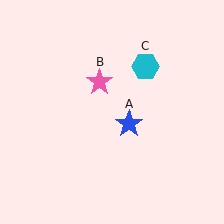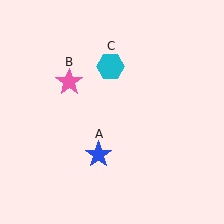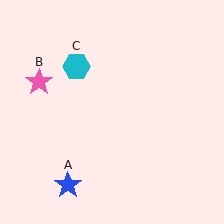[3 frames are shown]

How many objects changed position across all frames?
3 objects changed position: blue star (object A), pink star (object B), cyan hexagon (object C).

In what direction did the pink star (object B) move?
The pink star (object B) moved left.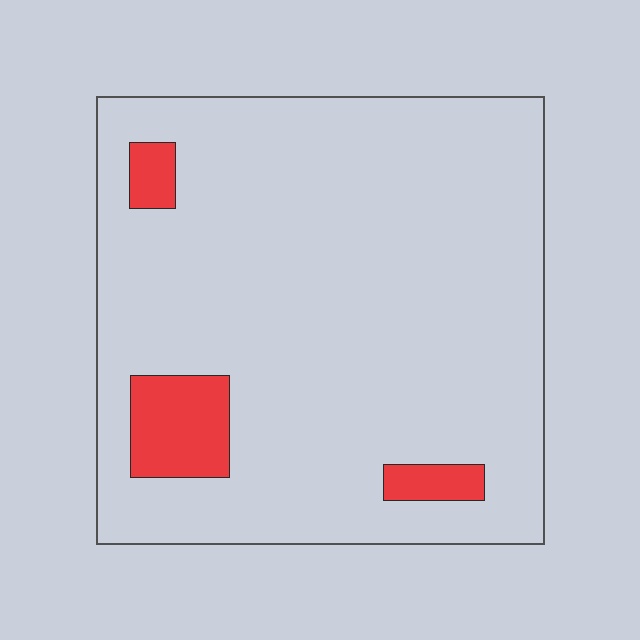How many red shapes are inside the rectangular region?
3.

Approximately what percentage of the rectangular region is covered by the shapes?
Approximately 10%.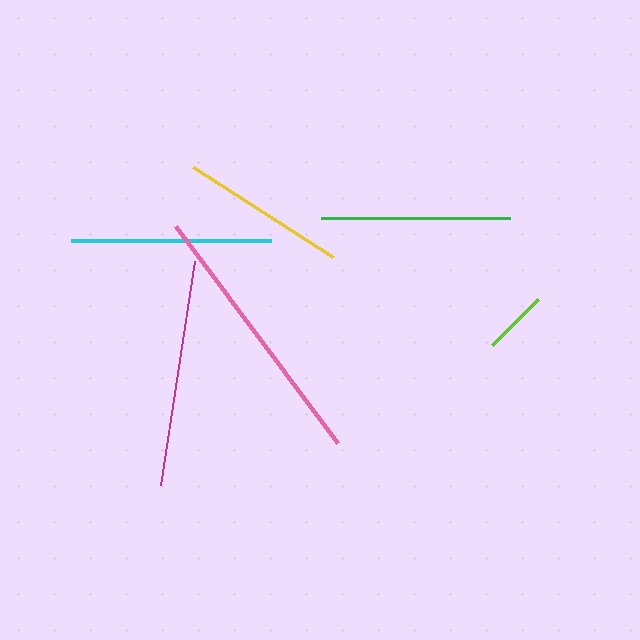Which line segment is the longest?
The pink line is the longest at approximately 271 pixels.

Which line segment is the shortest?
The lime line is the shortest at approximately 65 pixels.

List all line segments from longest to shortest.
From longest to shortest: pink, magenta, cyan, green, yellow, lime.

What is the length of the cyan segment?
The cyan segment is approximately 200 pixels long.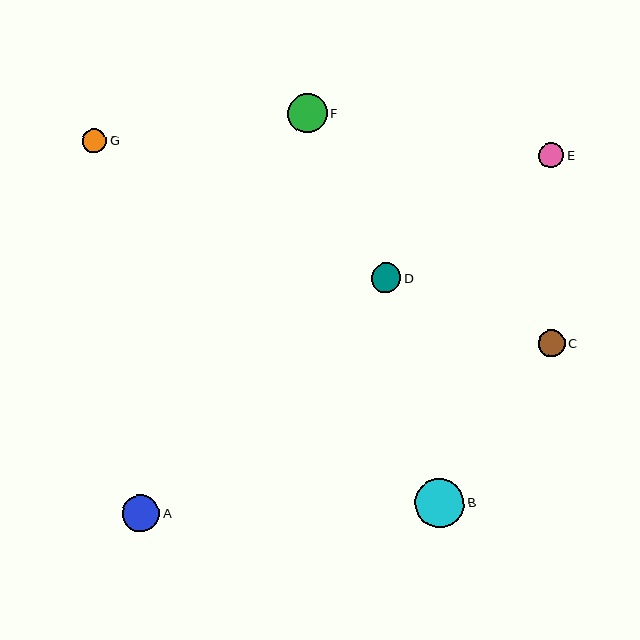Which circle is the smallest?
Circle G is the smallest with a size of approximately 24 pixels.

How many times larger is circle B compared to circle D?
Circle B is approximately 1.6 times the size of circle D.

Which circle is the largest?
Circle B is the largest with a size of approximately 49 pixels.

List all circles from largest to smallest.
From largest to smallest: B, F, A, D, C, E, G.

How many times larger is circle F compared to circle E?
Circle F is approximately 1.6 times the size of circle E.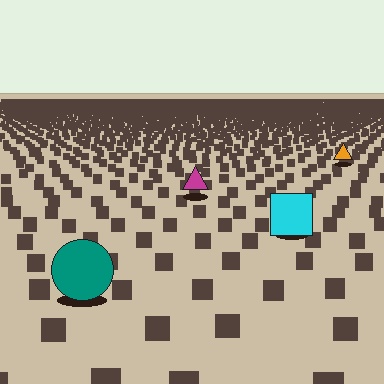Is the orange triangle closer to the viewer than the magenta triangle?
No. The magenta triangle is closer — you can tell from the texture gradient: the ground texture is coarser near it.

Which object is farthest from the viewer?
The orange triangle is farthest from the viewer. It appears smaller and the ground texture around it is denser.